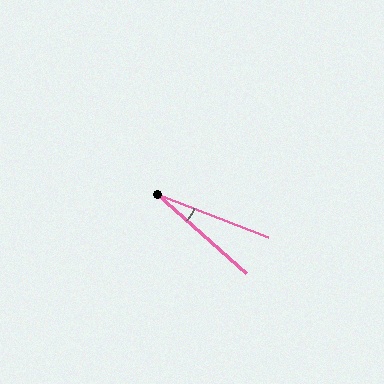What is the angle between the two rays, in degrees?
Approximately 20 degrees.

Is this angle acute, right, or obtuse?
It is acute.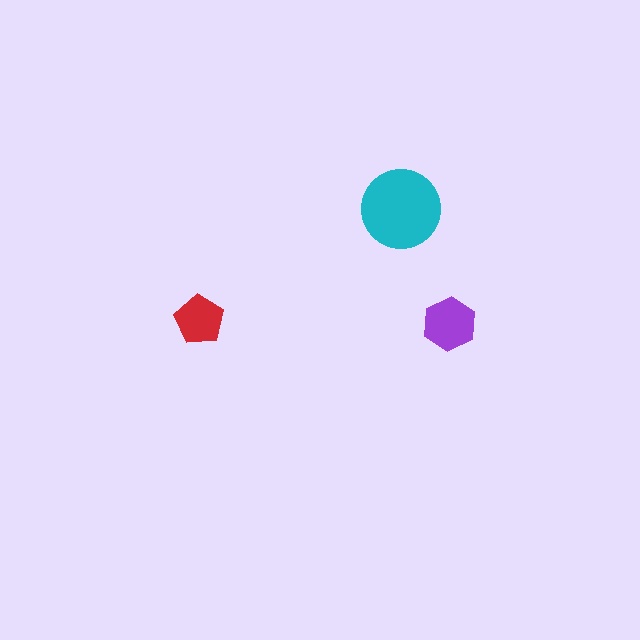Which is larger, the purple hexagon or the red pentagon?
The purple hexagon.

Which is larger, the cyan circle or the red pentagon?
The cyan circle.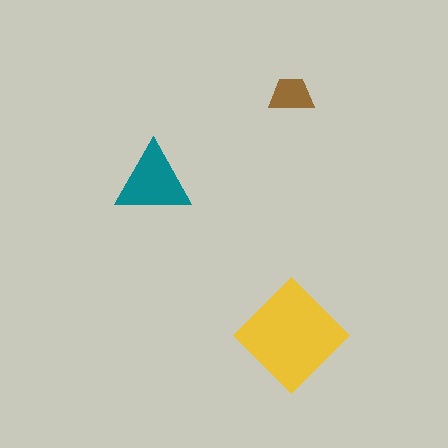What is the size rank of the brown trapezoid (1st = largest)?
3rd.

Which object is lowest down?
The yellow diamond is bottommost.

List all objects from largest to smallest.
The yellow diamond, the teal triangle, the brown trapezoid.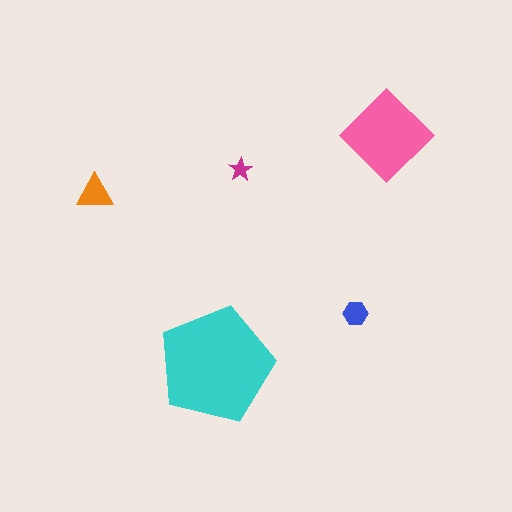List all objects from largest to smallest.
The cyan pentagon, the pink diamond, the orange triangle, the blue hexagon, the magenta star.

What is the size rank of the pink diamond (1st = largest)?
2nd.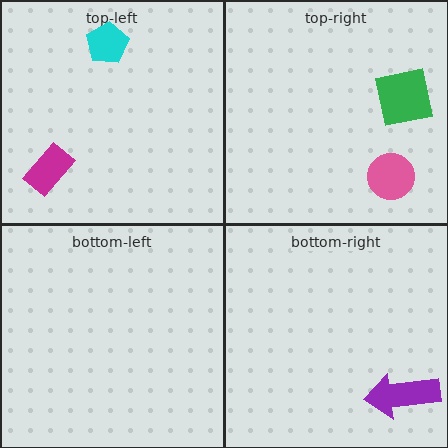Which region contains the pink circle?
The top-right region.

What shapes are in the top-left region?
The cyan pentagon, the magenta rectangle.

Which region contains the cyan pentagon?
The top-left region.